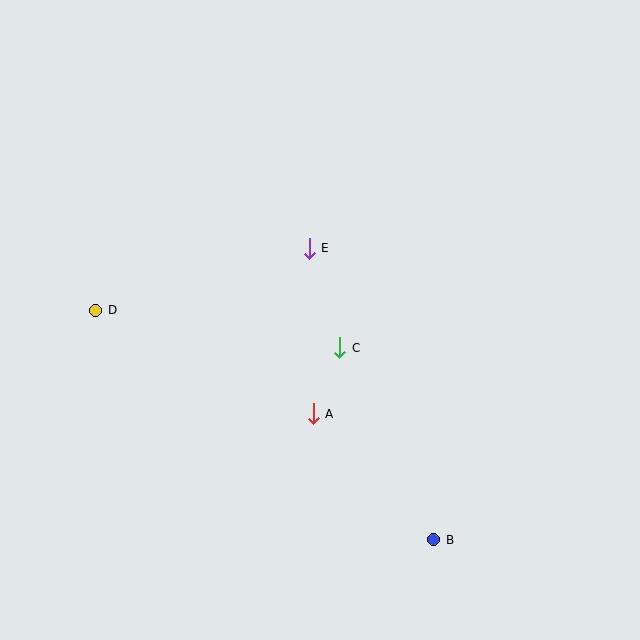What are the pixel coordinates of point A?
Point A is at (313, 414).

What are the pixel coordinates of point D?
Point D is at (96, 310).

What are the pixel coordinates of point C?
Point C is at (340, 348).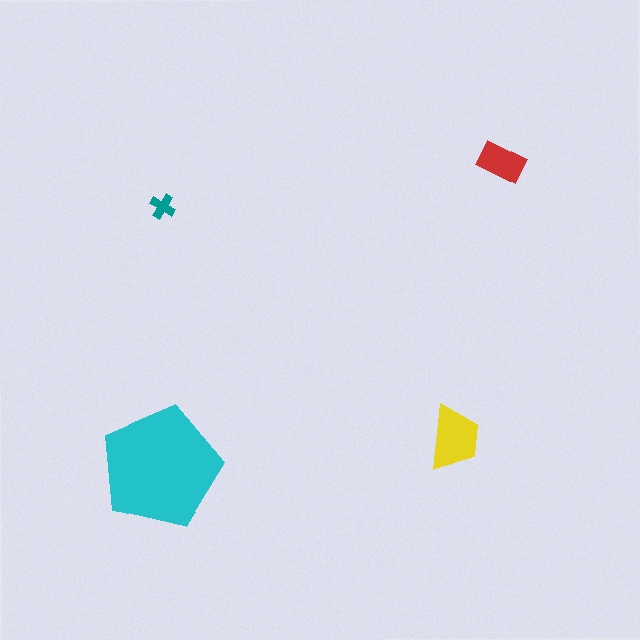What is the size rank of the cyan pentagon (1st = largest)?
1st.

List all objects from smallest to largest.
The teal cross, the red rectangle, the yellow trapezoid, the cyan pentagon.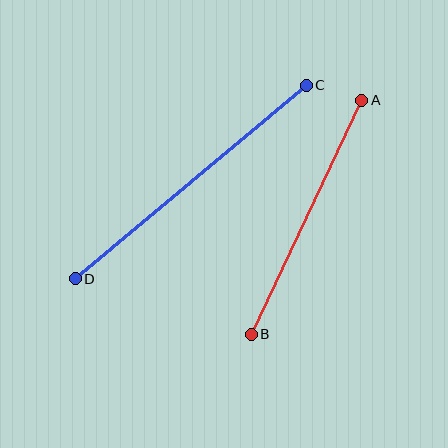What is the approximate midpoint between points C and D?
The midpoint is at approximately (191, 182) pixels.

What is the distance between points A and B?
The distance is approximately 259 pixels.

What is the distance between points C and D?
The distance is approximately 302 pixels.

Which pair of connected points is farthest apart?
Points C and D are farthest apart.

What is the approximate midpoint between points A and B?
The midpoint is at approximately (307, 217) pixels.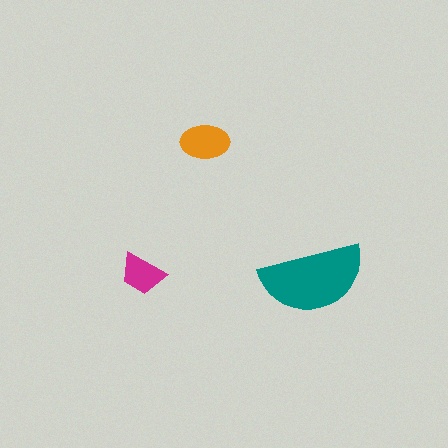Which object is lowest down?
The teal semicircle is bottommost.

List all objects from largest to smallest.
The teal semicircle, the orange ellipse, the magenta trapezoid.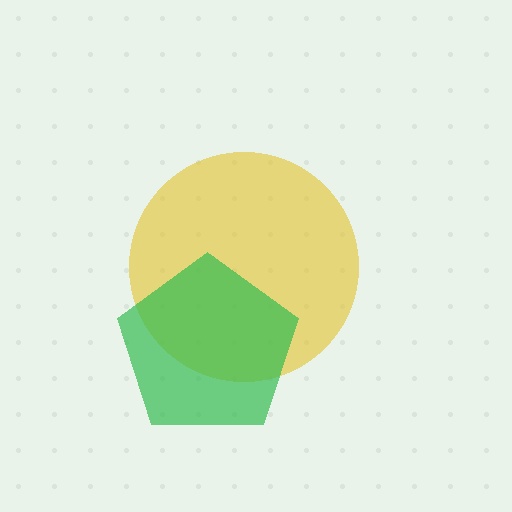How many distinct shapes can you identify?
There are 2 distinct shapes: a yellow circle, a green pentagon.